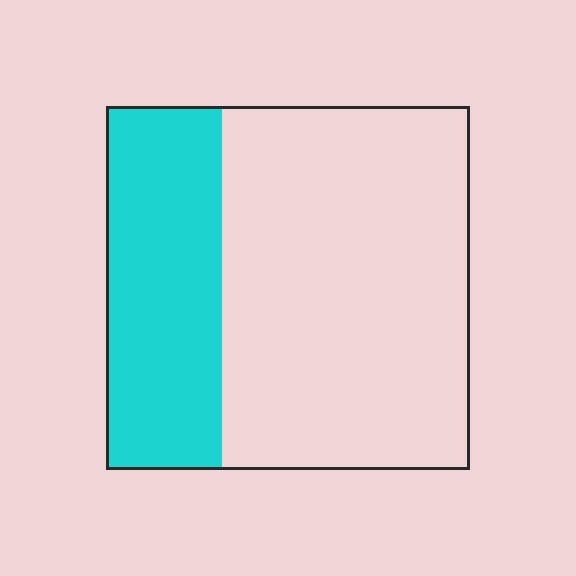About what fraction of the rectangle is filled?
About one third (1/3).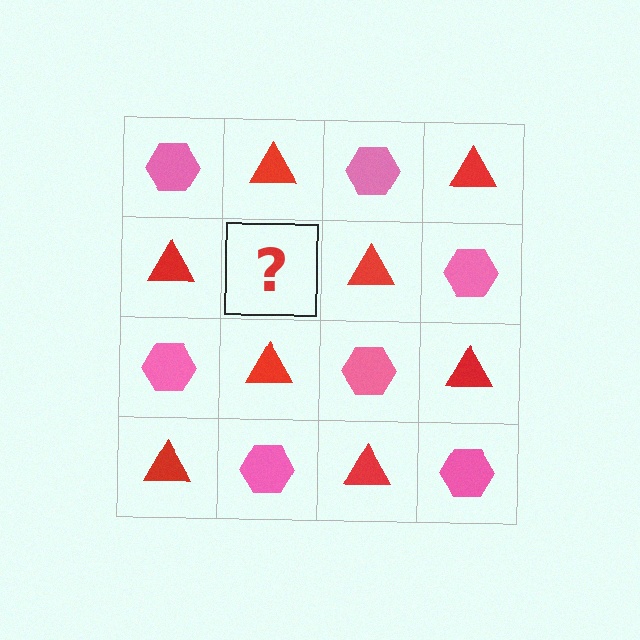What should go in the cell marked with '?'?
The missing cell should contain a pink hexagon.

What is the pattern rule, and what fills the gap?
The rule is that it alternates pink hexagon and red triangle in a checkerboard pattern. The gap should be filled with a pink hexagon.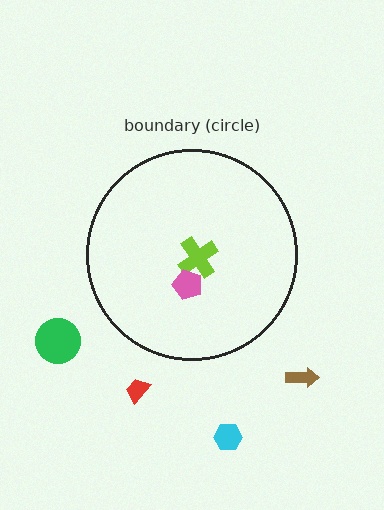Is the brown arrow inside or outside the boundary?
Outside.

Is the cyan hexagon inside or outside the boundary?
Outside.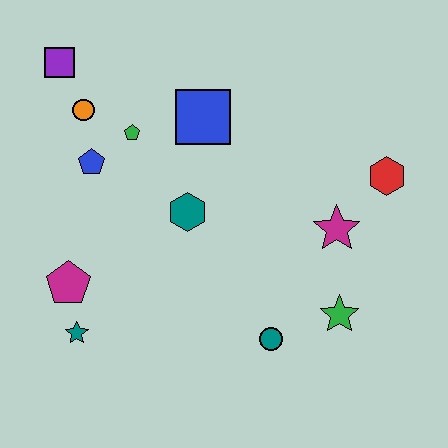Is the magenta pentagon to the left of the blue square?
Yes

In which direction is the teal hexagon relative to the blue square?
The teal hexagon is below the blue square.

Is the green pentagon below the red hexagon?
No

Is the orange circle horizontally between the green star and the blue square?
No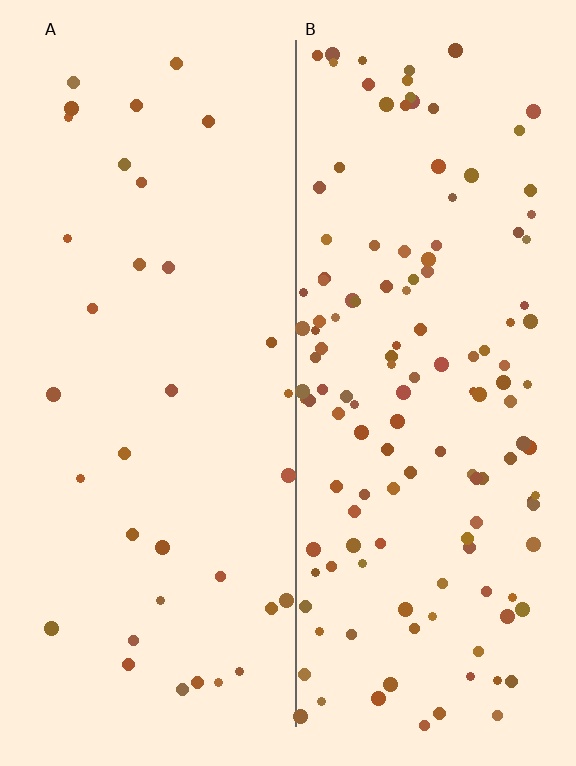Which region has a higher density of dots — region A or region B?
B (the right).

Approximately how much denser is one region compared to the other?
Approximately 4.0× — region B over region A.